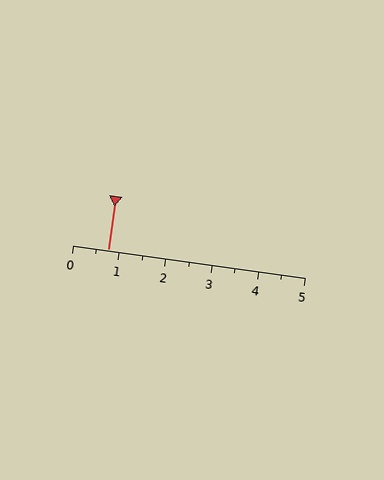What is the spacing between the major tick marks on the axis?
The major ticks are spaced 1 apart.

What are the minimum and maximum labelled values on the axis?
The axis runs from 0 to 5.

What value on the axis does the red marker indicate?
The marker indicates approximately 0.8.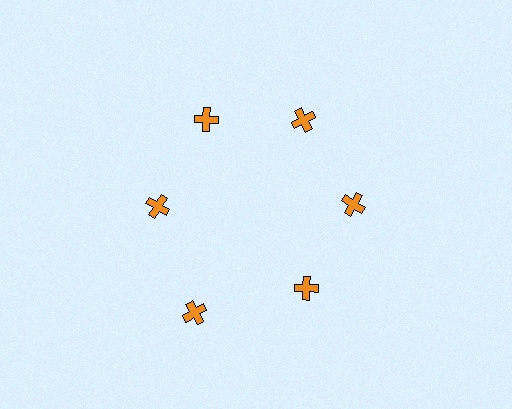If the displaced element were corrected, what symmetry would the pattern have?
It would have 6-fold rotational symmetry — the pattern would map onto itself every 60 degrees.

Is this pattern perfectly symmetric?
No. The 6 orange crosses are arranged in a ring, but one element near the 7 o'clock position is pushed outward from the center, breaking the 6-fold rotational symmetry.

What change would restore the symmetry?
The symmetry would be restored by moving it inward, back onto the ring so that all 6 crosses sit at equal angles and equal distance from the center.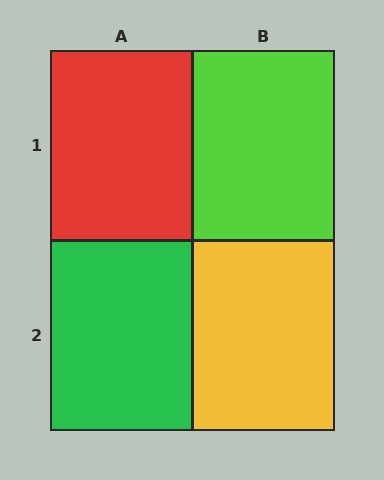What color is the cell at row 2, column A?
Green.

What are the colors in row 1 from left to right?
Red, lime.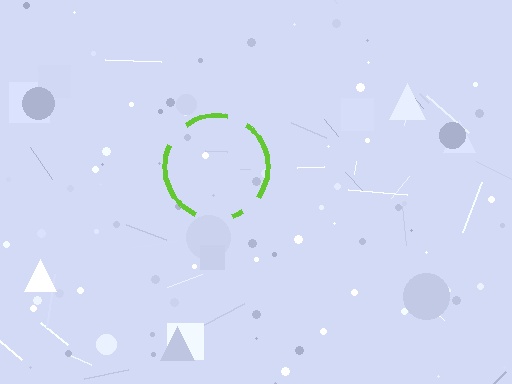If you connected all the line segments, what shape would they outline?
They would outline a circle.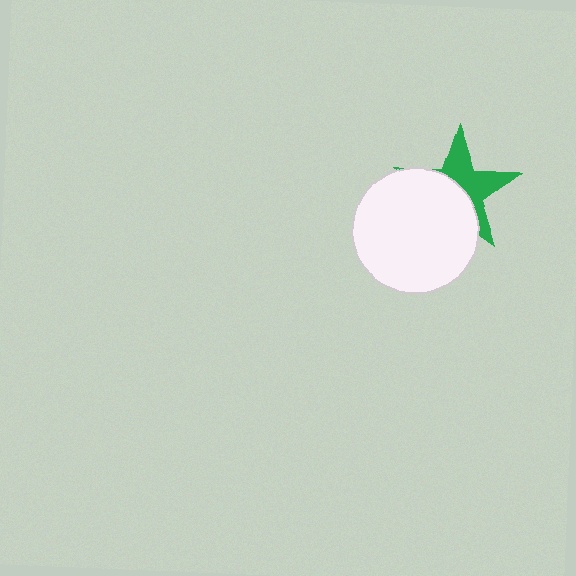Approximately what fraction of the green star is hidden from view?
Roughly 53% of the green star is hidden behind the white circle.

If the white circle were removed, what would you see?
You would see the complete green star.